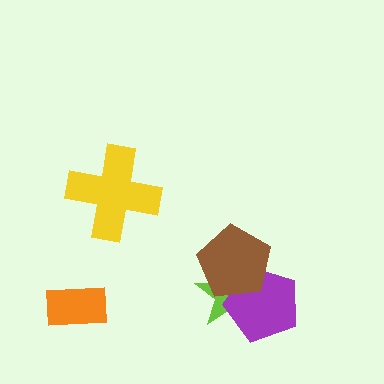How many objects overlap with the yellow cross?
0 objects overlap with the yellow cross.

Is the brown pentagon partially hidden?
No, no other shape covers it.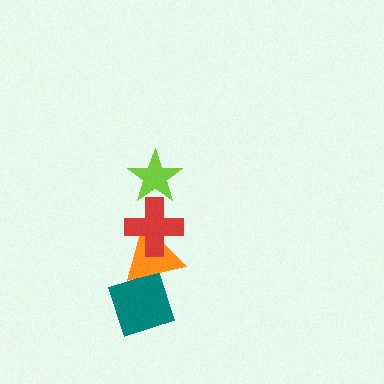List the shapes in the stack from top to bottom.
From top to bottom: the lime star, the red cross, the orange triangle, the teal diamond.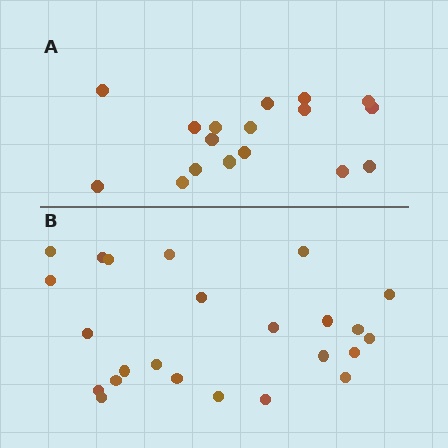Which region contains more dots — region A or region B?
Region B (the bottom region) has more dots.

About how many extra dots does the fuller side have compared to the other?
Region B has roughly 8 or so more dots than region A.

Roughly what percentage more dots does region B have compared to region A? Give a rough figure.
About 40% more.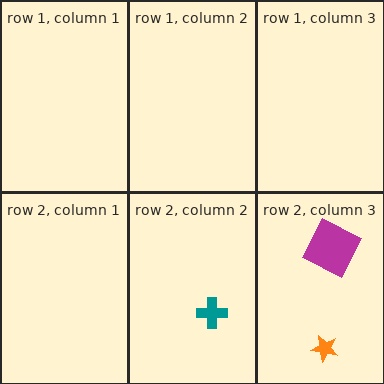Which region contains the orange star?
The row 2, column 3 region.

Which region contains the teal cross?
The row 2, column 2 region.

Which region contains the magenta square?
The row 2, column 3 region.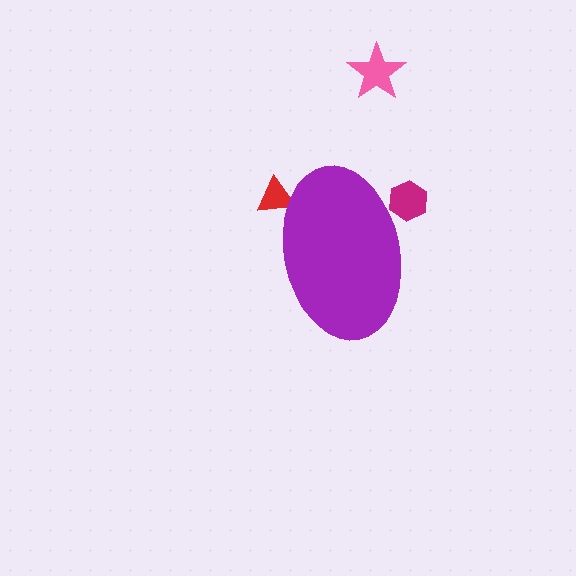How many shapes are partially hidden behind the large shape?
2 shapes are partially hidden.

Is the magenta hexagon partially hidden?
Yes, the magenta hexagon is partially hidden behind the purple ellipse.